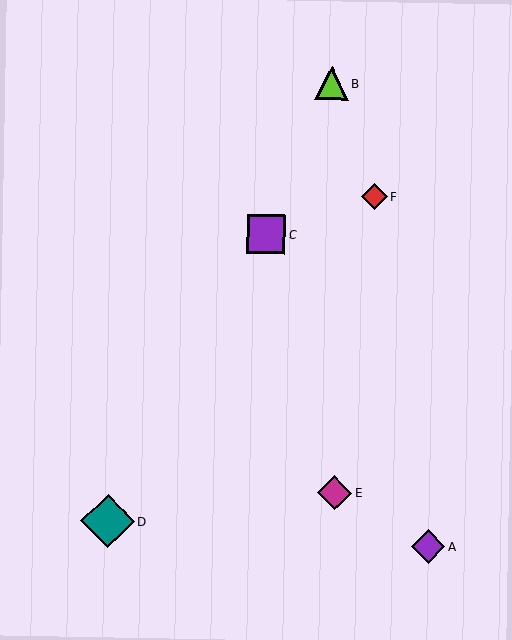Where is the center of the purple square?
The center of the purple square is at (266, 234).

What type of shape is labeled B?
Shape B is a lime triangle.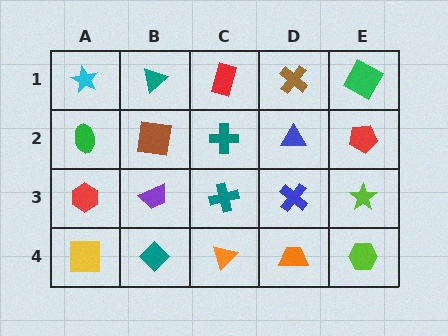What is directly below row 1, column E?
A red pentagon.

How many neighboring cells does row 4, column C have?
3.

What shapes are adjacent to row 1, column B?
A brown square (row 2, column B), a cyan star (row 1, column A), a red rectangle (row 1, column C).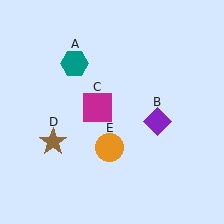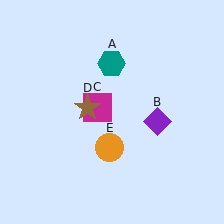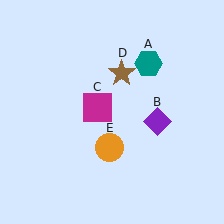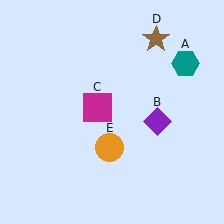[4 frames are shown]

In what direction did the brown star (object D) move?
The brown star (object D) moved up and to the right.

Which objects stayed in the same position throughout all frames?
Purple diamond (object B) and magenta square (object C) and orange circle (object E) remained stationary.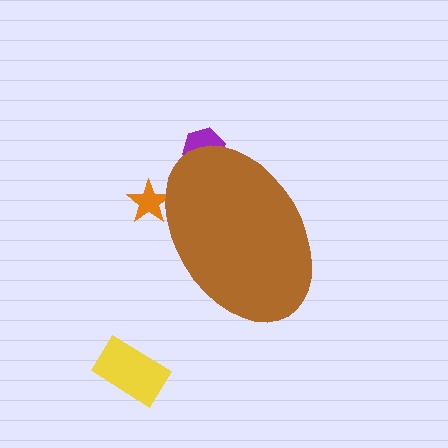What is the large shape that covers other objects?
A brown ellipse.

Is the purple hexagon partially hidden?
Yes, the purple hexagon is partially hidden behind the brown ellipse.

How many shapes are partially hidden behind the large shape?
2 shapes are partially hidden.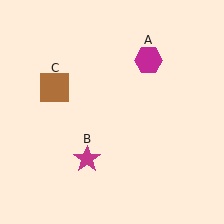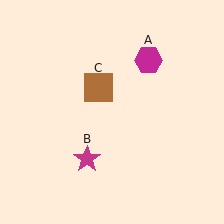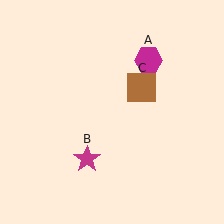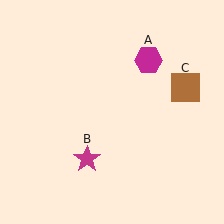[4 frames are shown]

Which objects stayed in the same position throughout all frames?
Magenta hexagon (object A) and magenta star (object B) remained stationary.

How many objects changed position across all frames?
1 object changed position: brown square (object C).